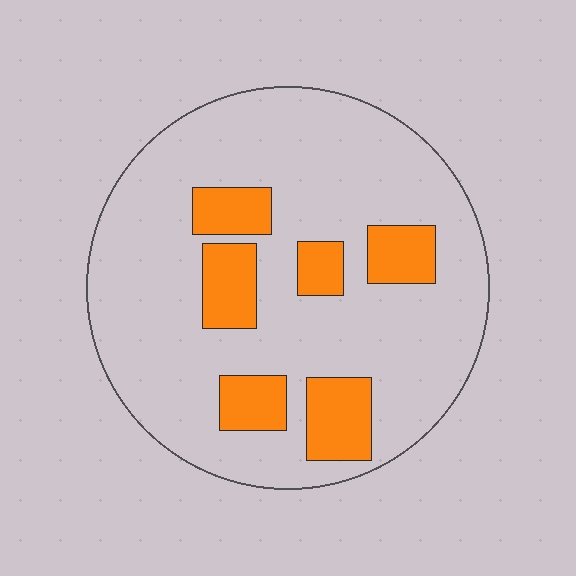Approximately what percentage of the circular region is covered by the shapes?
Approximately 20%.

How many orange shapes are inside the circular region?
6.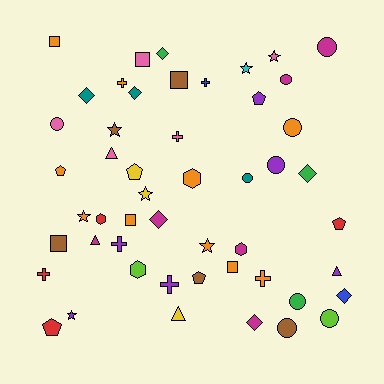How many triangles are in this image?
There are 4 triangles.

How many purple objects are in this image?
There are 6 purple objects.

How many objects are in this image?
There are 50 objects.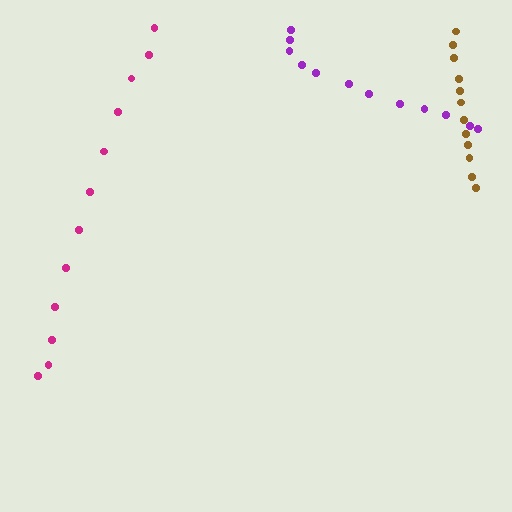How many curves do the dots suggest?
There are 3 distinct paths.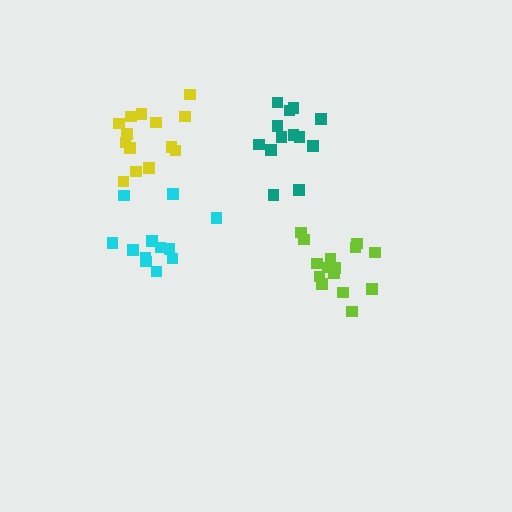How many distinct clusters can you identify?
There are 4 distinct clusters.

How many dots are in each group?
Group 1: 12 dots, Group 2: 14 dots, Group 3: 13 dots, Group 4: 15 dots (54 total).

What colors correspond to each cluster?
The clusters are colored: cyan, yellow, teal, lime.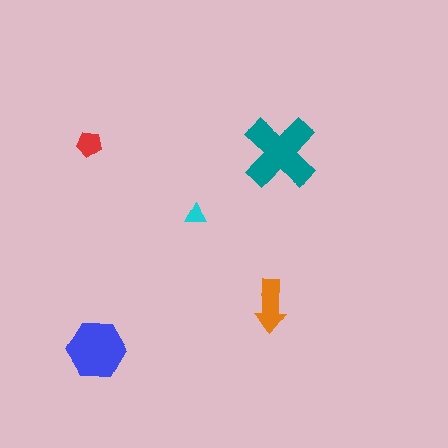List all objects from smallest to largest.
The cyan triangle, the red pentagon, the orange arrow, the blue hexagon, the teal cross.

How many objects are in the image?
There are 5 objects in the image.